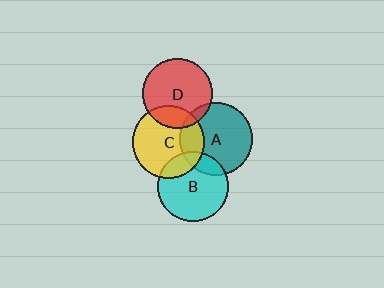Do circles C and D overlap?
Yes.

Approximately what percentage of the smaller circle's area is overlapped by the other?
Approximately 20%.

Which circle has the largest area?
Circle A (teal).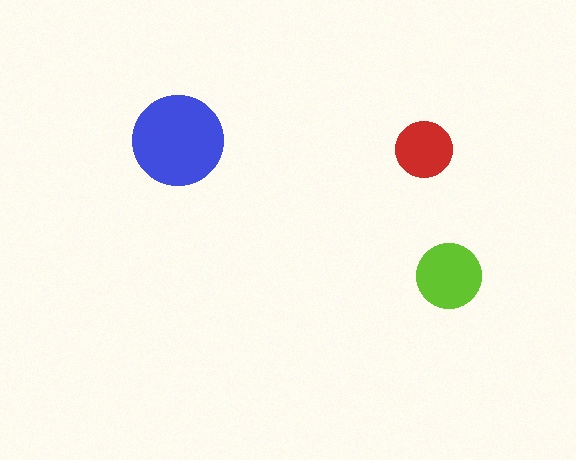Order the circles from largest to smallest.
the blue one, the lime one, the red one.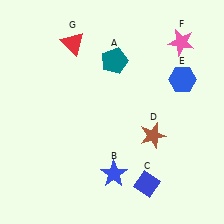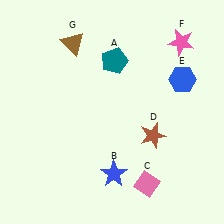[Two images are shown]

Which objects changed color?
C changed from blue to pink. G changed from red to brown.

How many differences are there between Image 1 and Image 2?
There are 2 differences between the two images.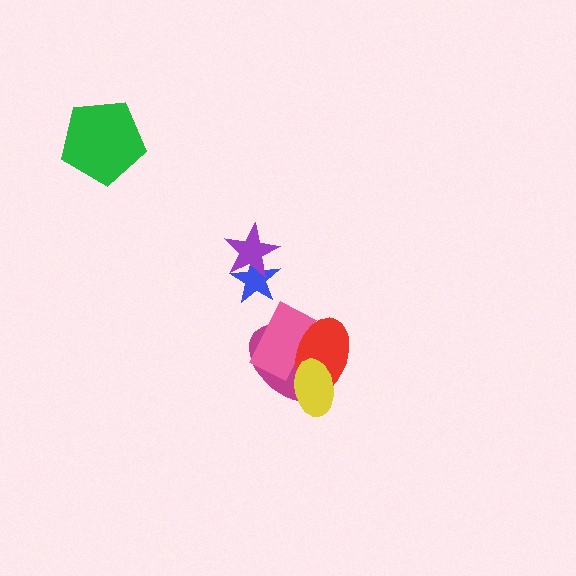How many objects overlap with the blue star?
1 object overlaps with the blue star.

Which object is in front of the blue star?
The purple star is in front of the blue star.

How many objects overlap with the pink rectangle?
3 objects overlap with the pink rectangle.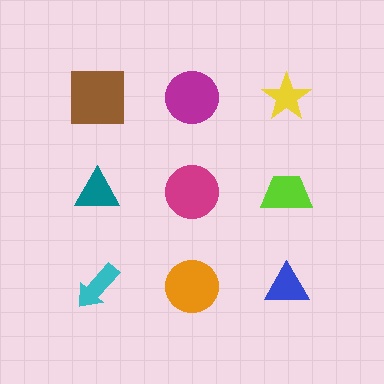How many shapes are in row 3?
3 shapes.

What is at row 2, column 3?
A lime trapezoid.